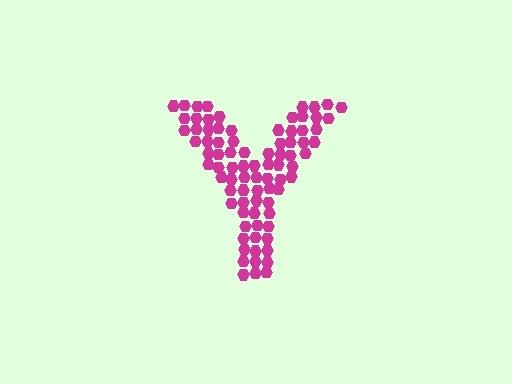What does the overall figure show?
The overall figure shows the letter Y.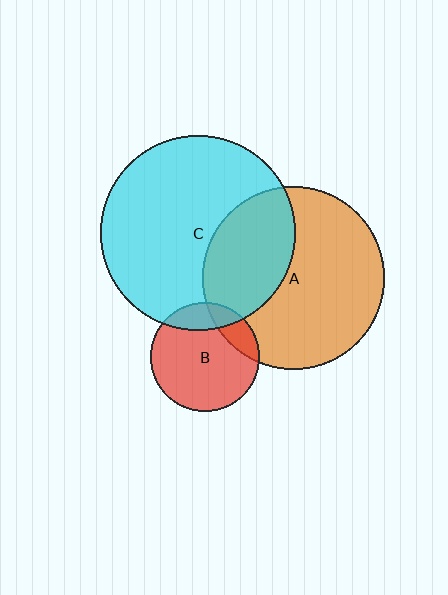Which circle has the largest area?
Circle C (cyan).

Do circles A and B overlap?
Yes.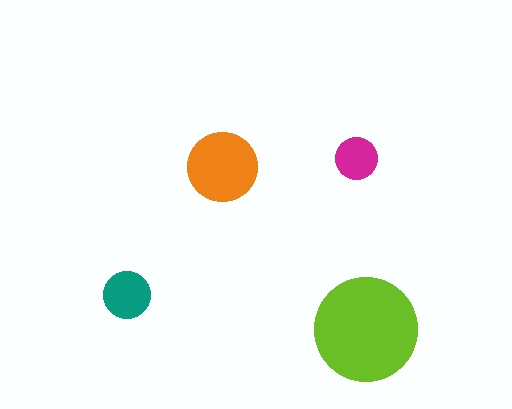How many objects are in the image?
There are 4 objects in the image.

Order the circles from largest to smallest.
the lime one, the orange one, the teal one, the magenta one.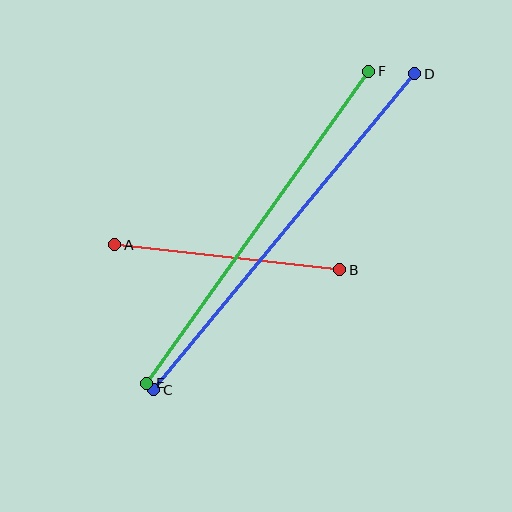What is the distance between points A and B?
The distance is approximately 226 pixels.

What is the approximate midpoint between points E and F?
The midpoint is at approximately (258, 227) pixels.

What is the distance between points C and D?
The distance is approximately 410 pixels.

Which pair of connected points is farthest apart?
Points C and D are farthest apart.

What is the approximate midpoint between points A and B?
The midpoint is at approximately (227, 257) pixels.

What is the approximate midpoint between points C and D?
The midpoint is at approximately (284, 232) pixels.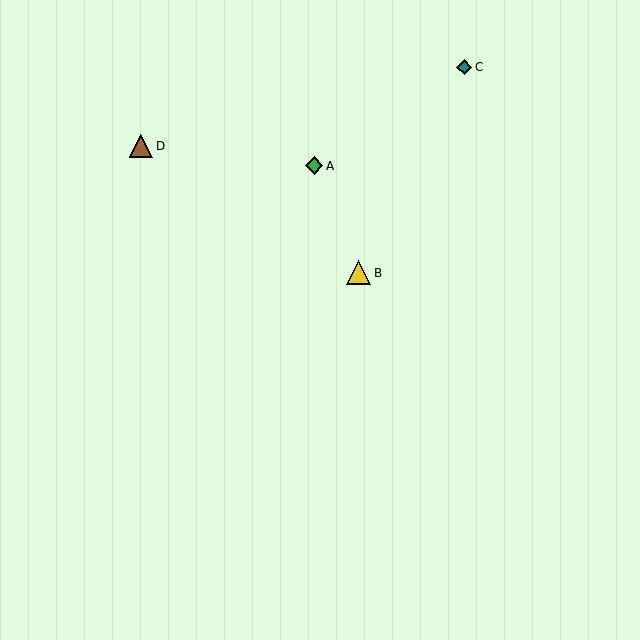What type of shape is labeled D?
Shape D is a brown triangle.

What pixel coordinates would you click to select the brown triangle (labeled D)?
Click at (141, 146) to select the brown triangle D.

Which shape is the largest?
The yellow triangle (labeled B) is the largest.